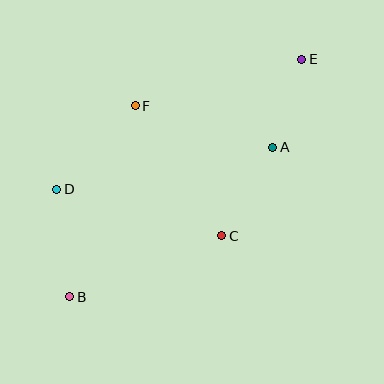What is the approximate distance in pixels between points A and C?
The distance between A and C is approximately 102 pixels.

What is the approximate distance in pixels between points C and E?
The distance between C and E is approximately 194 pixels.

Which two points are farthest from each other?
Points B and E are farthest from each other.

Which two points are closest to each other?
Points A and E are closest to each other.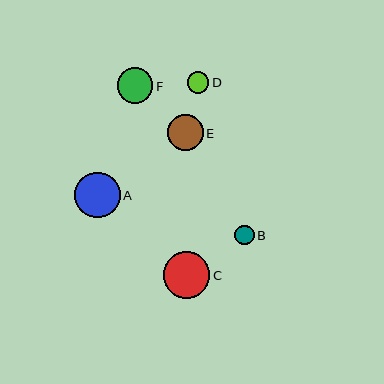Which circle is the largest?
Circle C is the largest with a size of approximately 46 pixels.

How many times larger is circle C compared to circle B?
Circle C is approximately 2.4 times the size of circle B.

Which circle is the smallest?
Circle B is the smallest with a size of approximately 19 pixels.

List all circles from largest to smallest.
From largest to smallest: C, A, E, F, D, B.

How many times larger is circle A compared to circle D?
Circle A is approximately 2.1 times the size of circle D.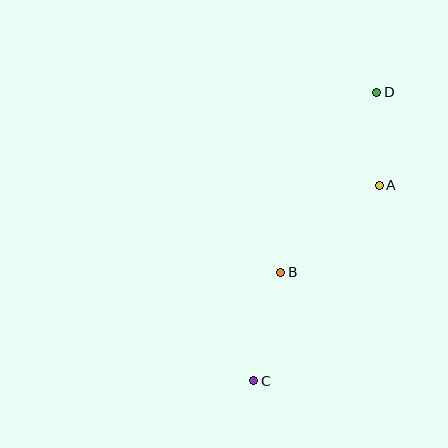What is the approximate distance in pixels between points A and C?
The distance between A and C is approximately 232 pixels.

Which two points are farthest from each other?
Points C and D are farthest from each other.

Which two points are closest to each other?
Points A and D are closest to each other.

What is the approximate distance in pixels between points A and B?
The distance between A and B is approximately 132 pixels.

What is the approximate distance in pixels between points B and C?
The distance between B and C is approximately 112 pixels.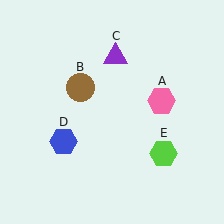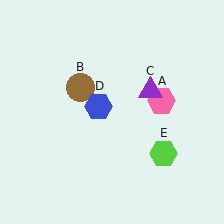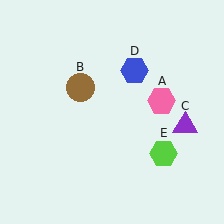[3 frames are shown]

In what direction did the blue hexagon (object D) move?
The blue hexagon (object D) moved up and to the right.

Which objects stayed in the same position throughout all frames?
Pink hexagon (object A) and brown circle (object B) and lime hexagon (object E) remained stationary.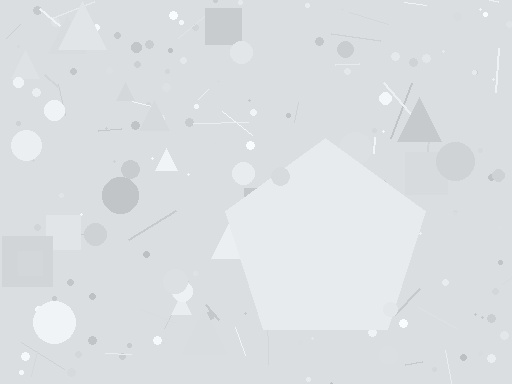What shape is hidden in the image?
A pentagon is hidden in the image.